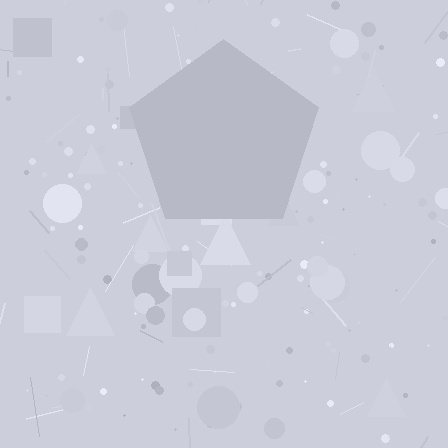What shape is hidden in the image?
A pentagon is hidden in the image.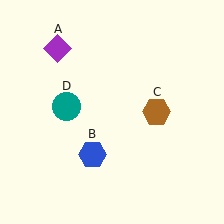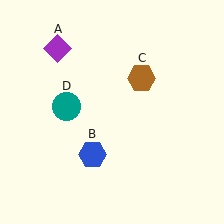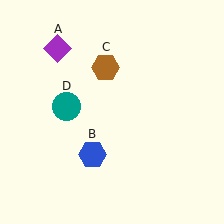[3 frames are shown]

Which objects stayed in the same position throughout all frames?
Purple diamond (object A) and blue hexagon (object B) and teal circle (object D) remained stationary.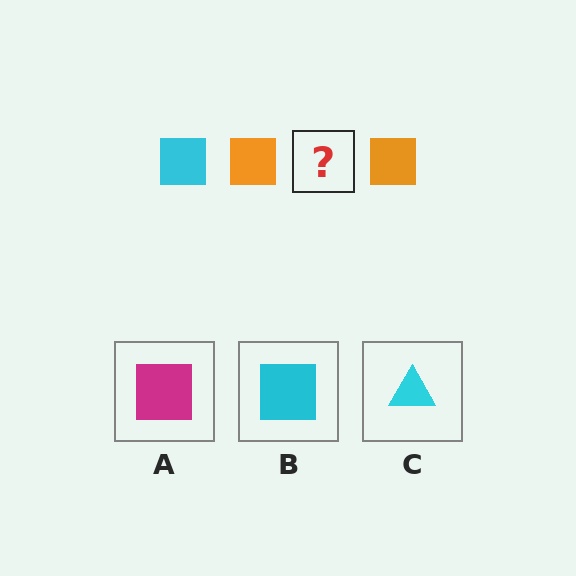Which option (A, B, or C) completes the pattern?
B.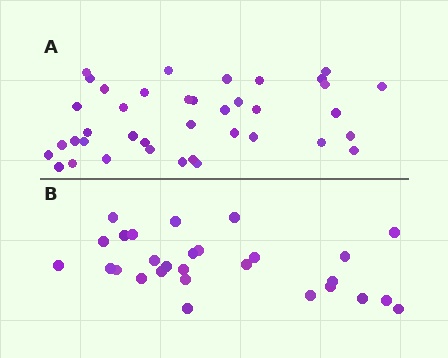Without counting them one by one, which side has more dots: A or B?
Region A (the top region) has more dots.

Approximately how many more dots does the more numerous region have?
Region A has roughly 12 or so more dots than region B.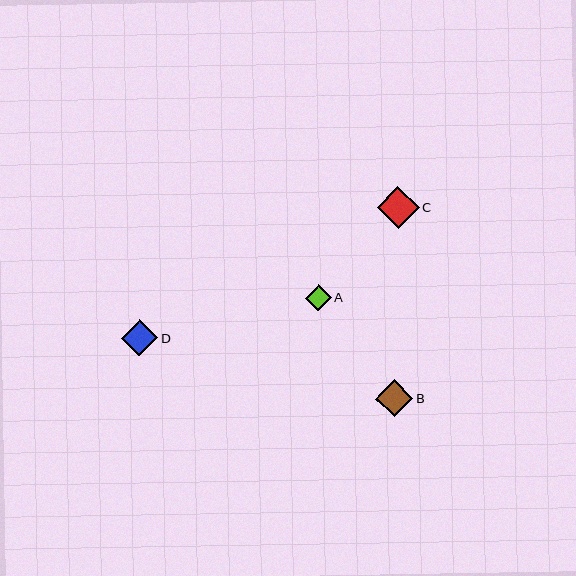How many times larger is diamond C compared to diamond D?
Diamond C is approximately 1.2 times the size of diamond D.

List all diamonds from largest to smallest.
From largest to smallest: C, B, D, A.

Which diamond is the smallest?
Diamond A is the smallest with a size of approximately 26 pixels.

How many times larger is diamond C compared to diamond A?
Diamond C is approximately 1.6 times the size of diamond A.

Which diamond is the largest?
Diamond C is the largest with a size of approximately 42 pixels.